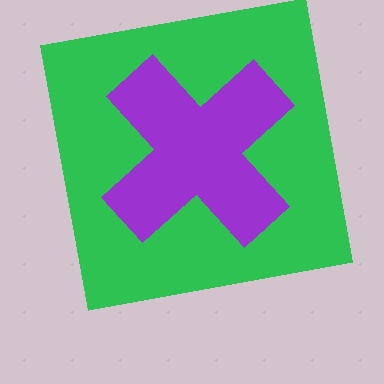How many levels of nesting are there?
2.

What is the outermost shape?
The green square.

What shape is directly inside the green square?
The purple cross.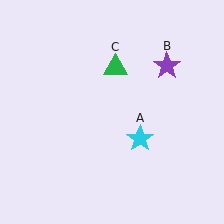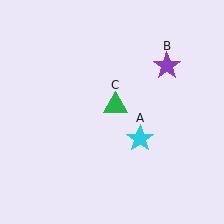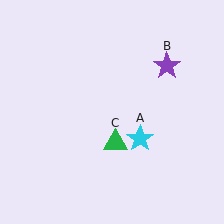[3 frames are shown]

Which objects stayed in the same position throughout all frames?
Cyan star (object A) and purple star (object B) remained stationary.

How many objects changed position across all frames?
1 object changed position: green triangle (object C).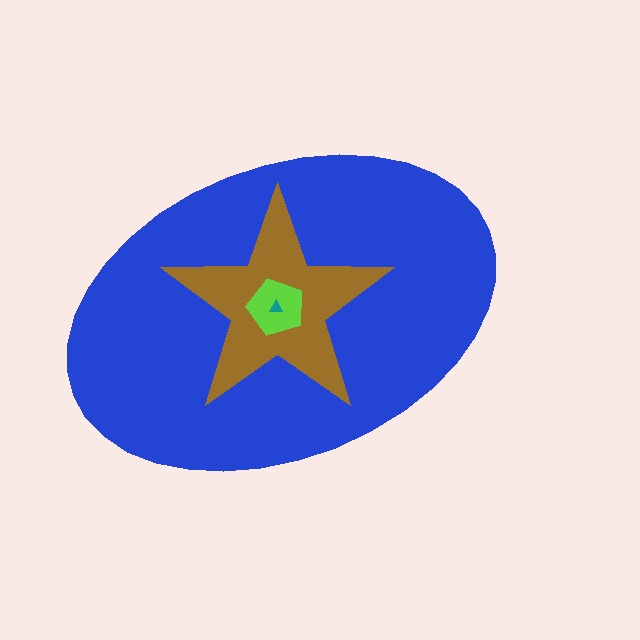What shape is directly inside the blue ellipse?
The brown star.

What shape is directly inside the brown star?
The lime pentagon.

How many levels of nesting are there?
4.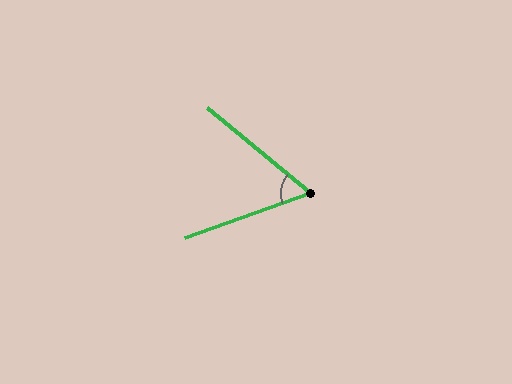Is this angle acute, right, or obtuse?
It is acute.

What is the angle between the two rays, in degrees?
Approximately 59 degrees.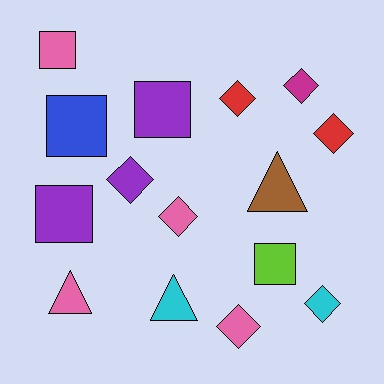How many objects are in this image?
There are 15 objects.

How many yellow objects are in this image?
There are no yellow objects.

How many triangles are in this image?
There are 3 triangles.